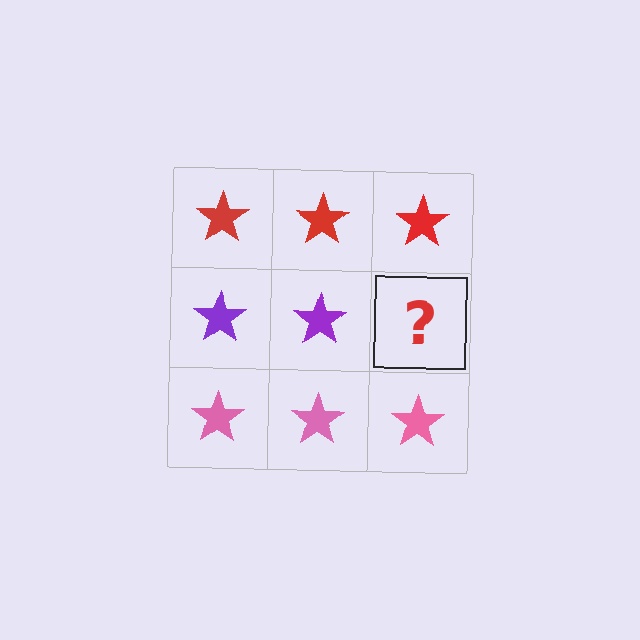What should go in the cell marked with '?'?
The missing cell should contain a purple star.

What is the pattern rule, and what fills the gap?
The rule is that each row has a consistent color. The gap should be filled with a purple star.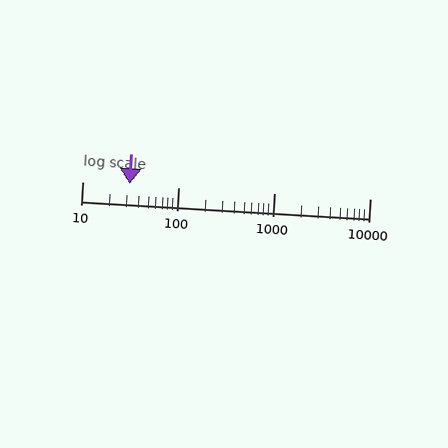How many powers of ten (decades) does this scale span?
The scale spans 3 decades, from 10 to 10000.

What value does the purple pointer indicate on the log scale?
The pointer indicates approximately 31.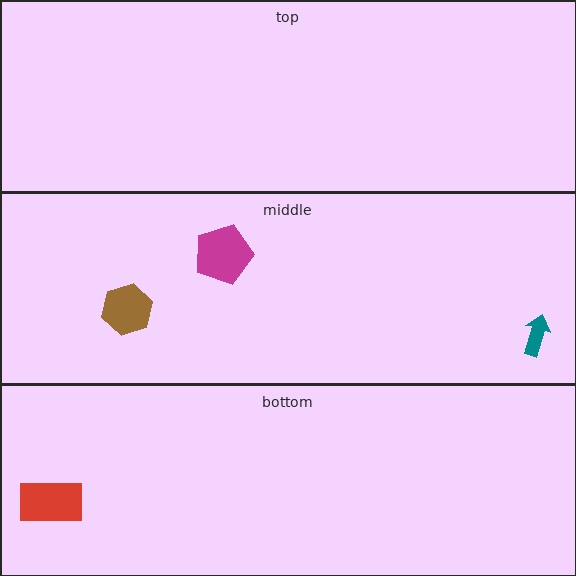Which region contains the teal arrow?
The middle region.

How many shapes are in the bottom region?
1.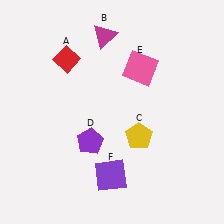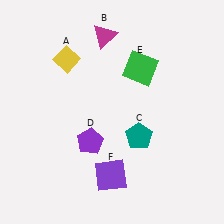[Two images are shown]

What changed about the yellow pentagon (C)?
In Image 1, C is yellow. In Image 2, it changed to teal.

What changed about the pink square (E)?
In Image 1, E is pink. In Image 2, it changed to green.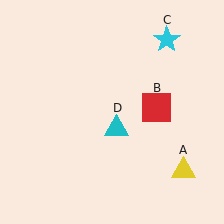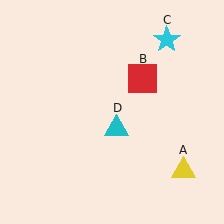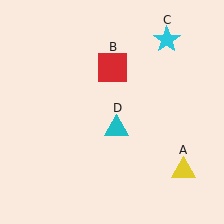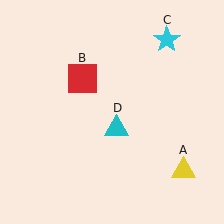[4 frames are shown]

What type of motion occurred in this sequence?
The red square (object B) rotated counterclockwise around the center of the scene.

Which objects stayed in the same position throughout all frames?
Yellow triangle (object A) and cyan star (object C) and cyan triangle (object D) remained stationary.